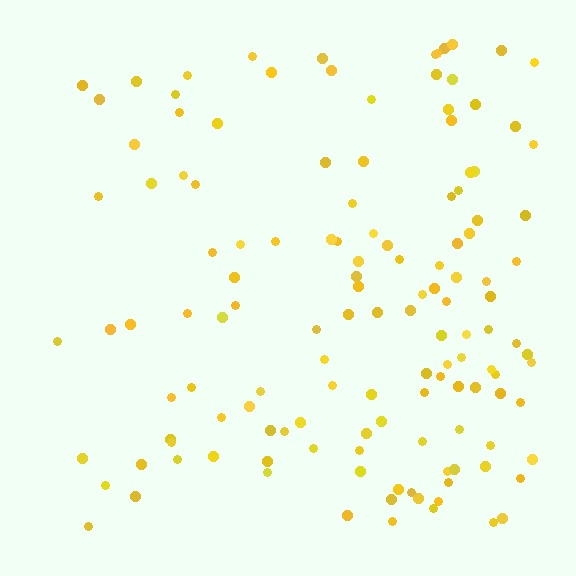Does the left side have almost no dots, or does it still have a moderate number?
Still a moderate number, just noticeably fewer than the right.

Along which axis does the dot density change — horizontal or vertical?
Horizontal.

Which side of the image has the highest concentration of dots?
The right.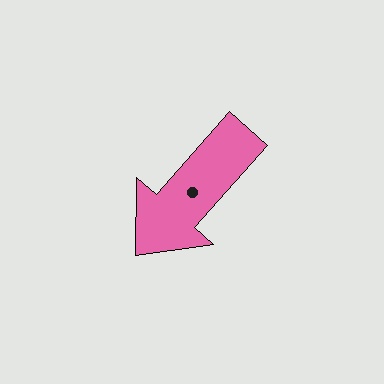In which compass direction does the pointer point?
Southwest.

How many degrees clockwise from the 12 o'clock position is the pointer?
Approximately 221 degrees.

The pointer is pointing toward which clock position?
Roughly 7 o'clock.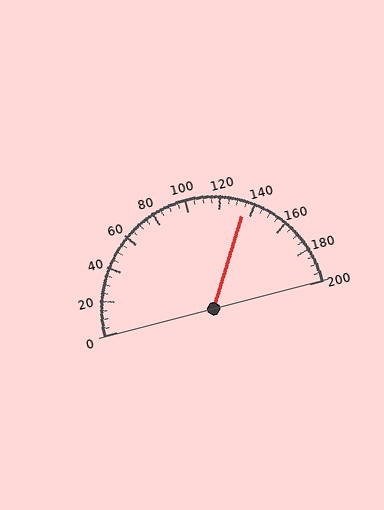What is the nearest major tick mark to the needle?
The nearest major tick mark is 140.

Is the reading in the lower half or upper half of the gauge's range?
The reading is in the upper half of the range (0 to 200).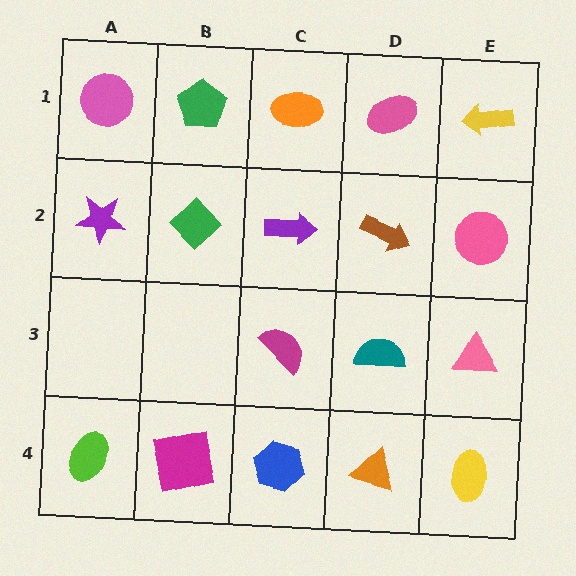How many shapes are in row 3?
3 shapes.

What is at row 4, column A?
A lime ellipse.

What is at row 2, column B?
A green diamond.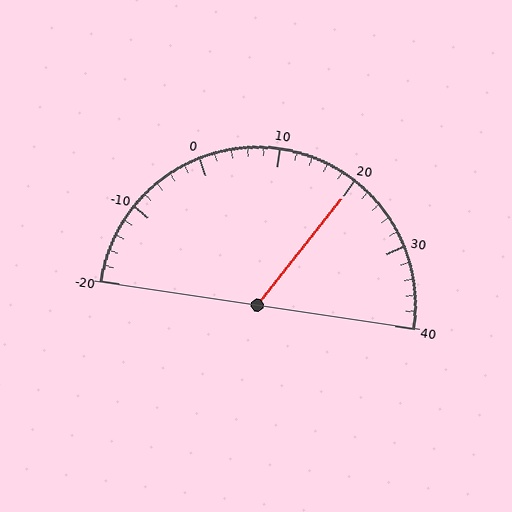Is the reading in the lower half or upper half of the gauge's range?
The reading is in the upper half of the range (-20 to 40).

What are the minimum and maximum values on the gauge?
The gauge ranges from -20 to 40.